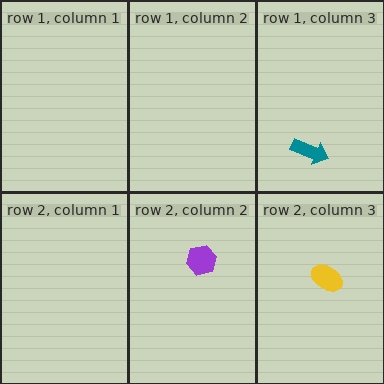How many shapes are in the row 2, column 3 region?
1.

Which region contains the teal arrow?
The row 1, column 3 region.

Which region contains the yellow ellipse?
The row 2, column 3 region.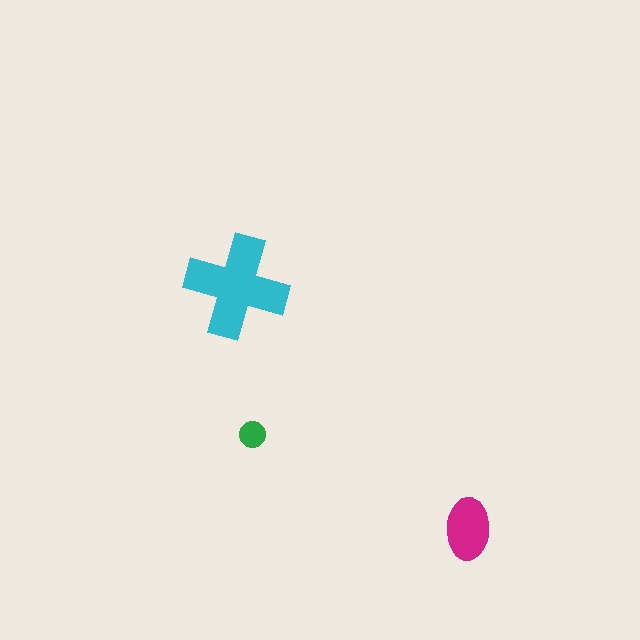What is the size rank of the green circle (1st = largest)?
3rd.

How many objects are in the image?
There are 3 objects in the image.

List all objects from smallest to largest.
The green circle, the magenta ellipse, the cyan cross.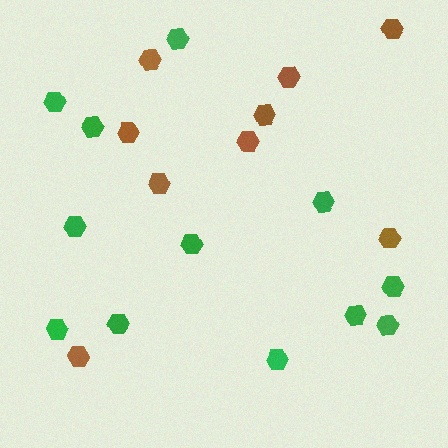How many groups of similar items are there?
There are 2 groups: one group of green hexagons (12) and one group of brown hexagons (9).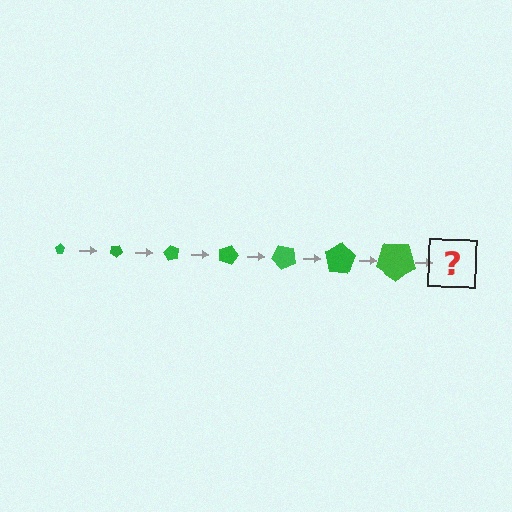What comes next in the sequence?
The next element should be a pentagon, larger than the previous one and rotated 210 degrees from the start.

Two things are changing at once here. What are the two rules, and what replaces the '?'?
The two rules are that the pentagon grows larger each step and it rotates 30 degrees each step. The '?' should be a pentagon, larger than the previous one and rotated 210 degrees from the start.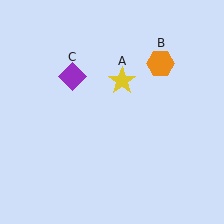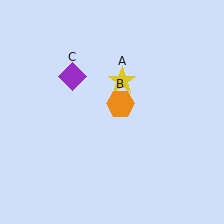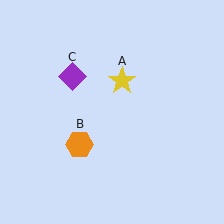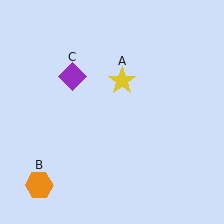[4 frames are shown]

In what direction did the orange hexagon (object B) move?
The orange hexagon (object B) moved down and to the left.